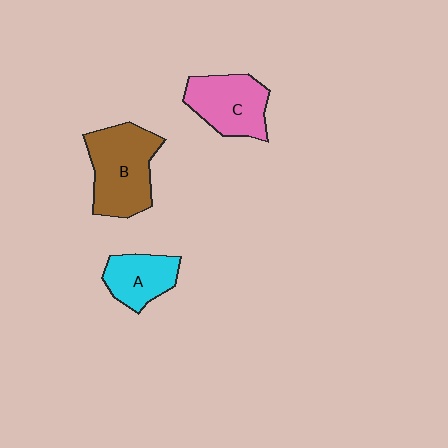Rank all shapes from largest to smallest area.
From largest to smallest: B (brown), C (pink), A (cyan).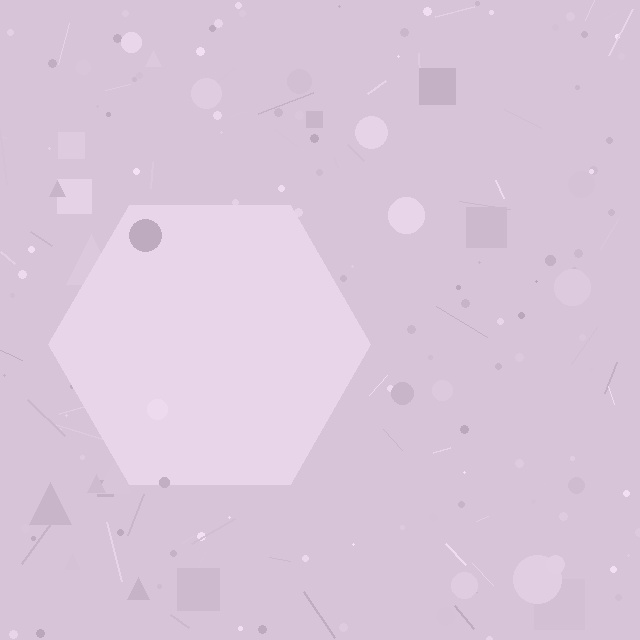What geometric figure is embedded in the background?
A hexagon is embedded in the background.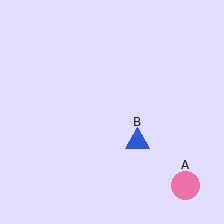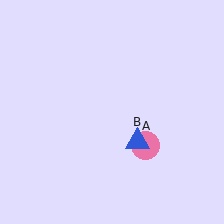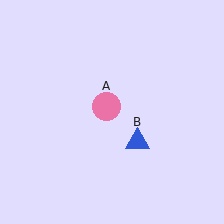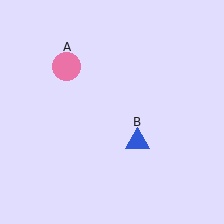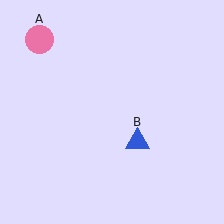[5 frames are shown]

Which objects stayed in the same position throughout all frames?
Blue triangle (object B) remained stationary.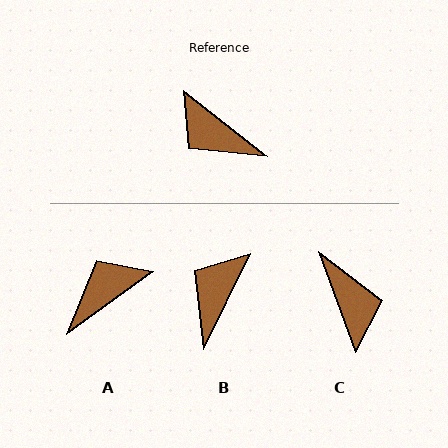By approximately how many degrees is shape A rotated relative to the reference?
Approximately 106 degrees clockwise.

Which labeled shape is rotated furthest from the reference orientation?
C, about 148 degrees away.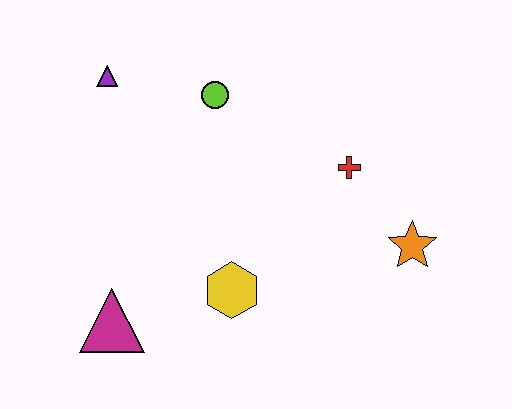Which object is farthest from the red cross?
The magenta triangle is farthest from the red cross.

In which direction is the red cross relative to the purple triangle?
The red cross is to the right of the purple triangle.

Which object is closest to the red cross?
The orange star is closest to the red cross.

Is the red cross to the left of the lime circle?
No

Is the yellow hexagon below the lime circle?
Yes